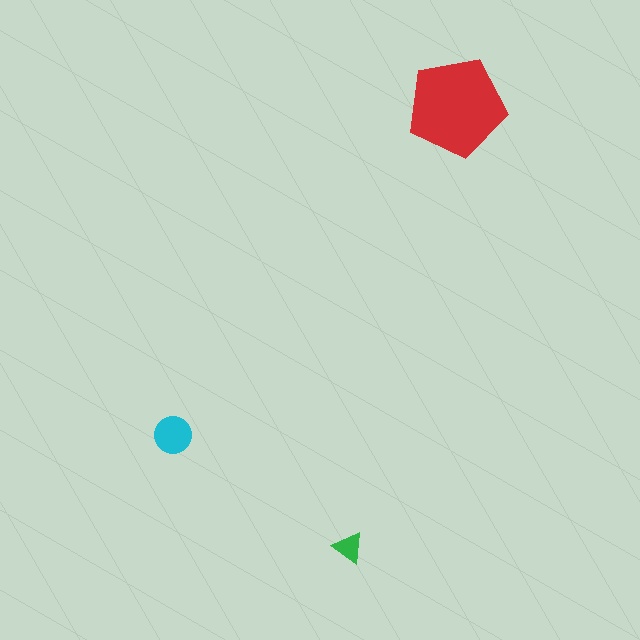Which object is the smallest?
The green triangle.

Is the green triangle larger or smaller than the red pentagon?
Smaller.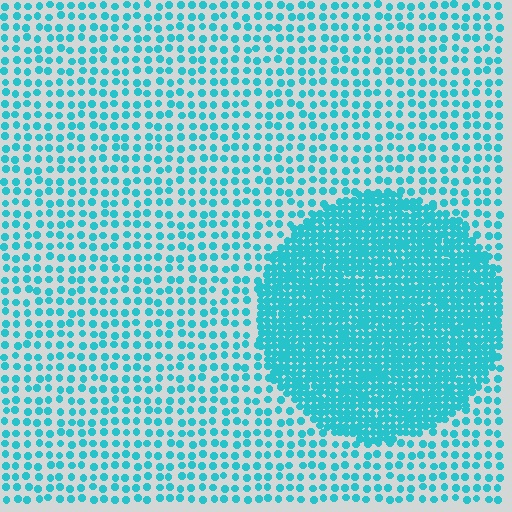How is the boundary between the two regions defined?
The boundary is defined by a change in element density (approximately 2.8x ratio). All elements are the same color, size, and shape.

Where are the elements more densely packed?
The elements are more densely packed inside the circle boundary.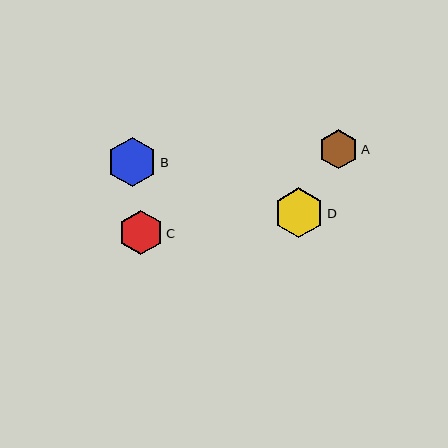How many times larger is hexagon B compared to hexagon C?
Hexagon B is approximately 1.1 times the size of hexagon C.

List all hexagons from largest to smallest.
From largest to smallest: D, B, C, A.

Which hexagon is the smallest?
Hexagon A is the smallest with a size of approximately 39 pixels.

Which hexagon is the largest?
Hexagon D is the largest with a size of approximately 50 pixels.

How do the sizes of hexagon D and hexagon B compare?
Hexagon D and hexagon B are approximately the same size.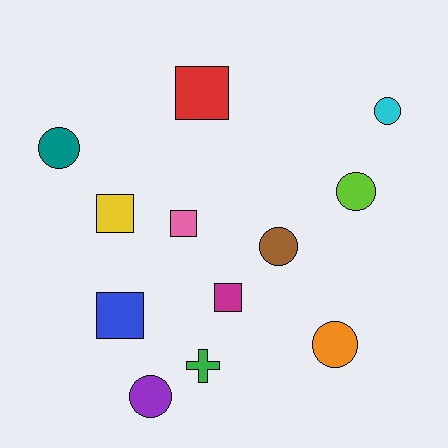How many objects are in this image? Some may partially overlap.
There are 12 objects.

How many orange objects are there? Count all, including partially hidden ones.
There is 1 orange object.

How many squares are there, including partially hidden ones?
There are 5 squares.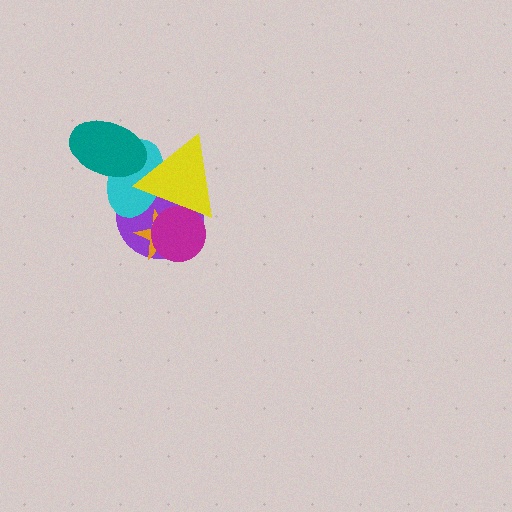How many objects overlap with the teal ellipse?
2 objects overlap with the teal ellipse.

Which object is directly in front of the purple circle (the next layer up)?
The cyan ellipse is directly in front of the purple circle.